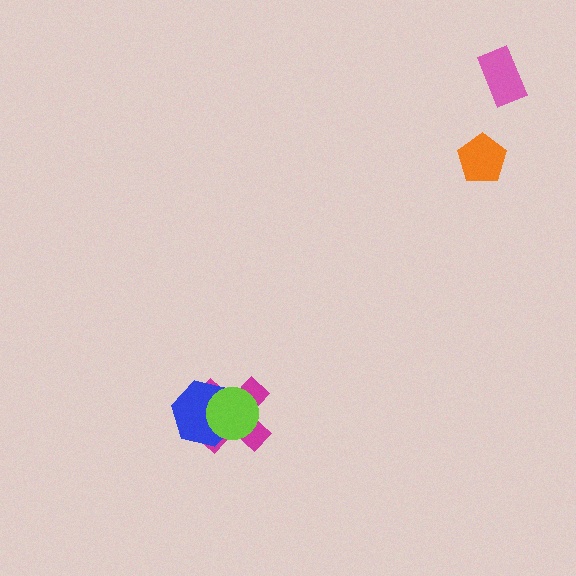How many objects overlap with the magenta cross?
2 objects overlap with the magenta cross.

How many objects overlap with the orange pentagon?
0 objects overlap with the orange pentagon.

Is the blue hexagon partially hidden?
Yes, it is partially covered by another shape.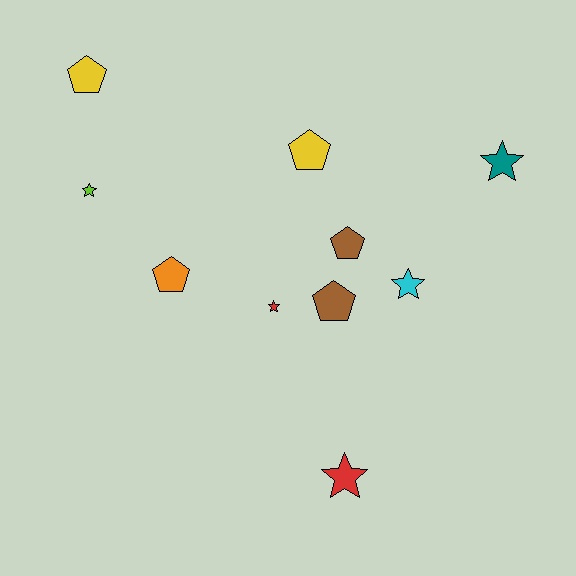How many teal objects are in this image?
There is 1 teal object.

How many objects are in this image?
There are 10 objects.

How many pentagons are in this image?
There are 5 pentagons.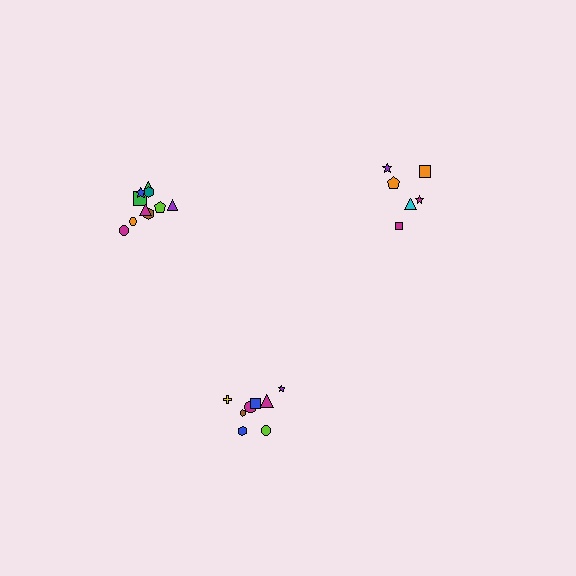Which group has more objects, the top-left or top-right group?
The top-left group.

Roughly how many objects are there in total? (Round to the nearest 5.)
Roughly 25 objects in total.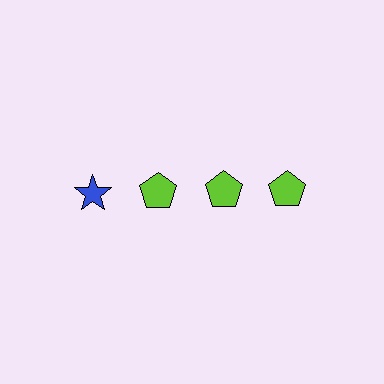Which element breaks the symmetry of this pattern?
The blue star in the top row, leftmost column breaks the symmetry. All other shapes are lime pentagons.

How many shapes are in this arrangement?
There are 4 shapes arranged in a grid pattern.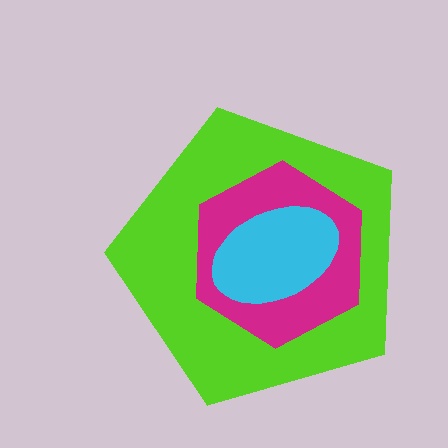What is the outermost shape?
The lime pentagon.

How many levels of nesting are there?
3.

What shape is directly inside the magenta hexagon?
The cyan ellipse.